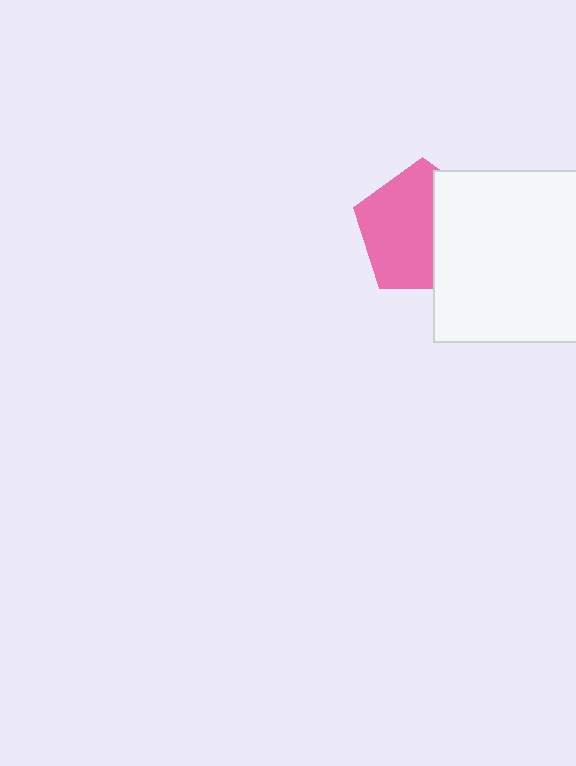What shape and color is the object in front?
The object in front is a white square.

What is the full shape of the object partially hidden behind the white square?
The partially hidden object is a pink pentagon.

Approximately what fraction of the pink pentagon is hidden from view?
Roughly 39% of the pink pentagon is hidden behind the white square.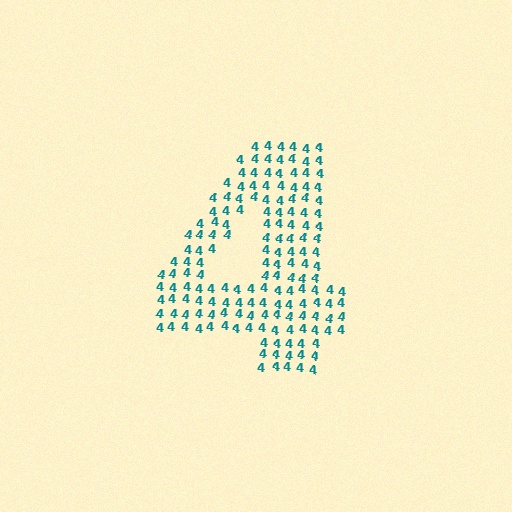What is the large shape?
The large shape is the digit 4.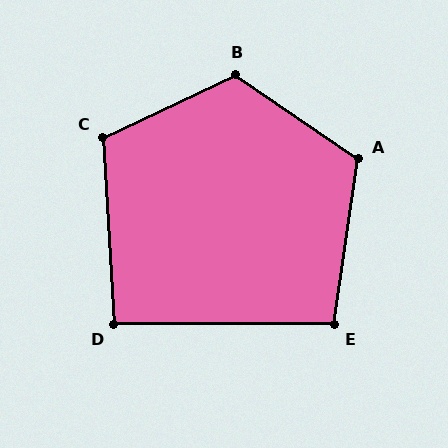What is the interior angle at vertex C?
Approximately 112 degrees (obtuse).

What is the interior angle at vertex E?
Approximately 98 degrees (obtuse).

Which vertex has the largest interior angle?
B, at approximately 121 degrees.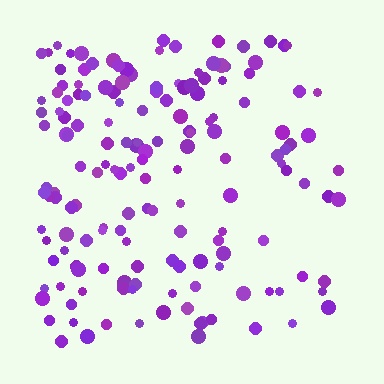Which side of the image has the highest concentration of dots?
The left.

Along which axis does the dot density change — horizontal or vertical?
Horizontal.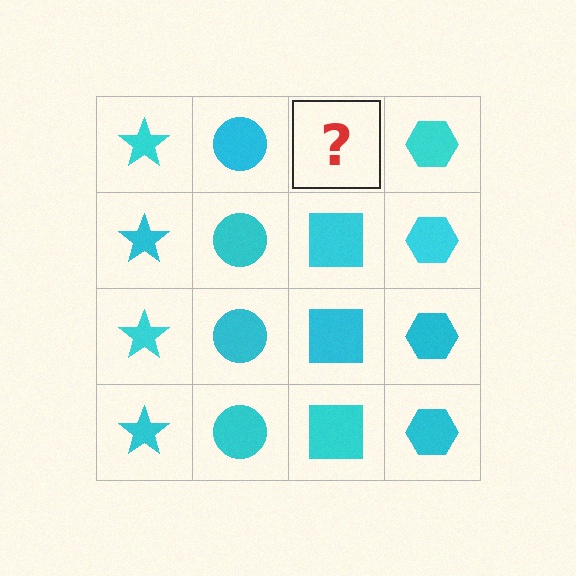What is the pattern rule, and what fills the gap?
The rule is that each column has a consistent shape. The gap should be filled with a cyan square.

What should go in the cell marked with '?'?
The missing cell should contain a cyan square.